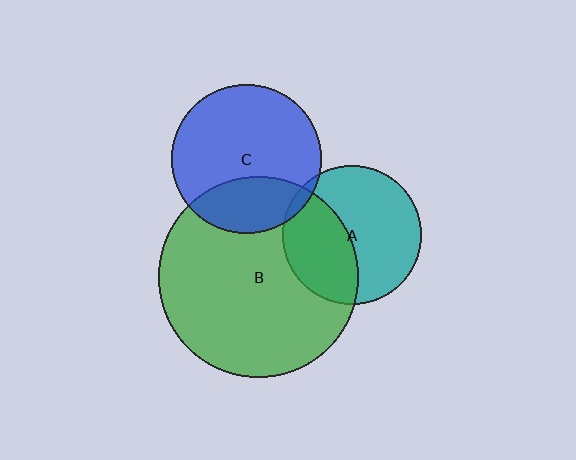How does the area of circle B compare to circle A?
Approximately 2.1 times.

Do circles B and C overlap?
Yes.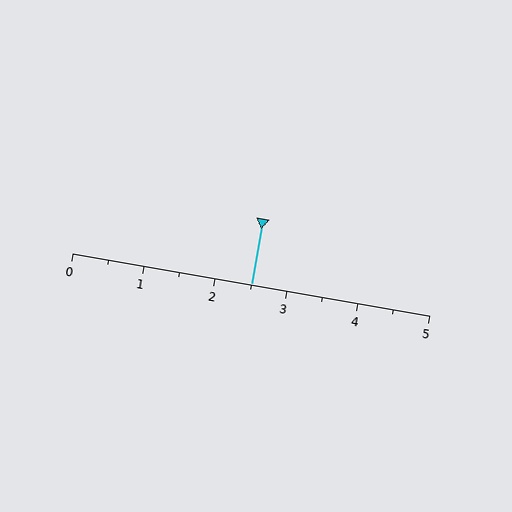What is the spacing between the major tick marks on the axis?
The major ticks are spaced 1 apart.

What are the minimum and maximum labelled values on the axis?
The axis runs from 0 to 5.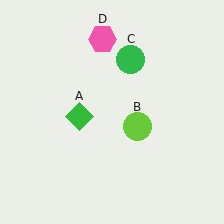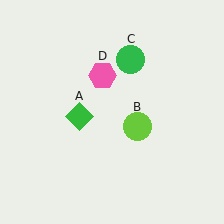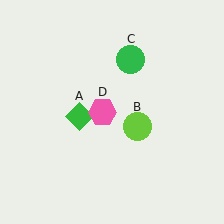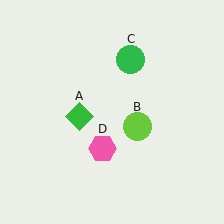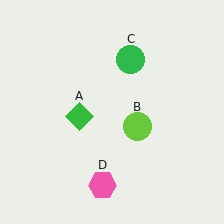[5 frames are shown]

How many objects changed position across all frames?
1 object changed position: pink hexagon (object D).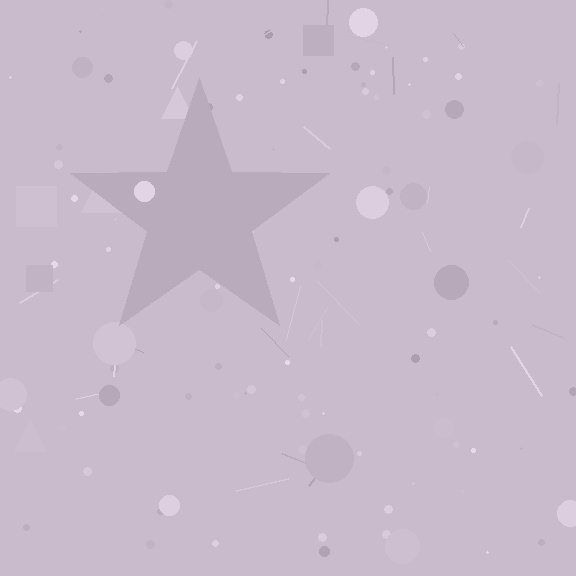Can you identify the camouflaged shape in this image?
The camouflaged shape is a star.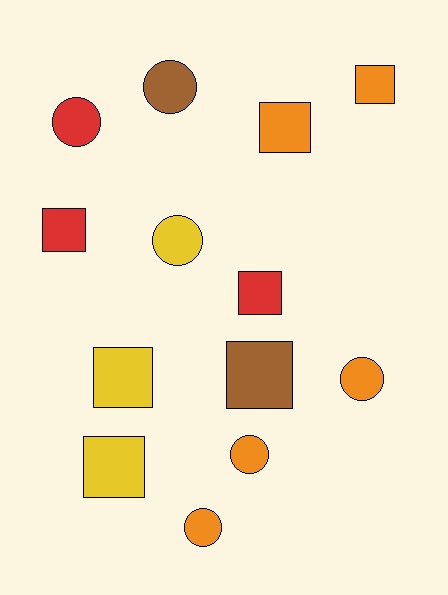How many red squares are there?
There are 2 red squares.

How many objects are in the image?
There are 13 objects.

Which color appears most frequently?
Orange, with 5 objects.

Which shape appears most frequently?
Square, with 7 objects.